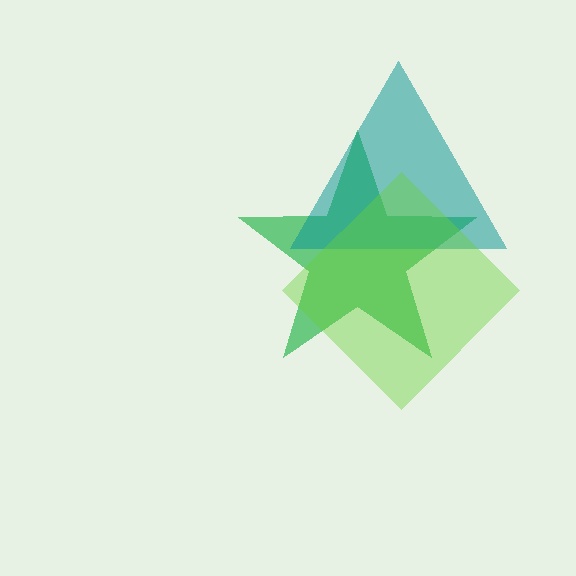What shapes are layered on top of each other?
The layered shapes are: a green star, a teal triangle, a lime diamond.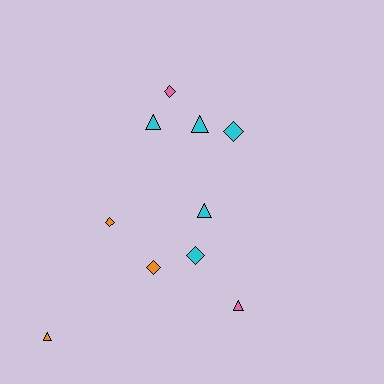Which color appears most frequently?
Cyan, with 5 objects.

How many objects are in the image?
There are 10 objects.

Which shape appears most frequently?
Diamond, with 5 objects.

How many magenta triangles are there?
There are no magenta triangles.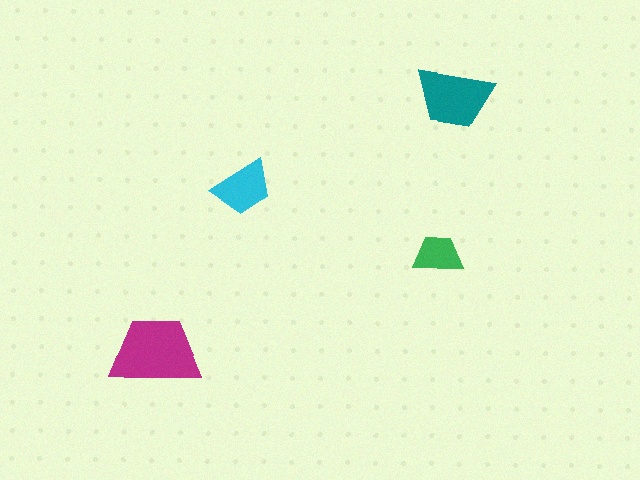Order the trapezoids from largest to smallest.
the magenta one, the teal one, the cyan one, the green one.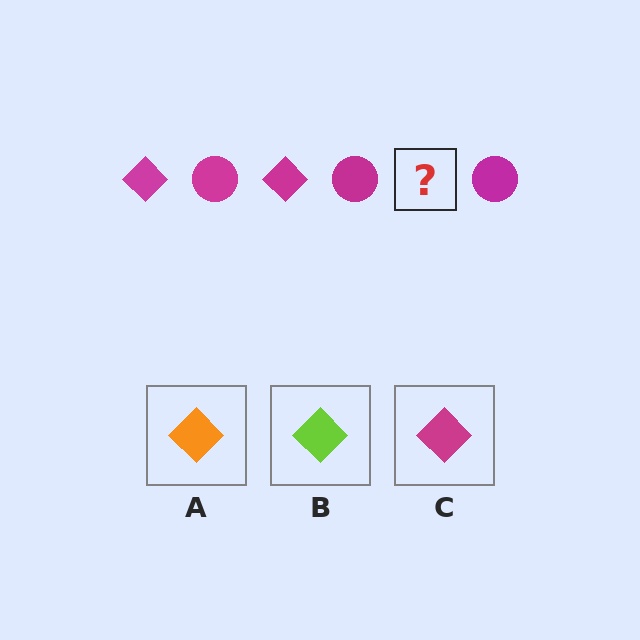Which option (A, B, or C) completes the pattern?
C.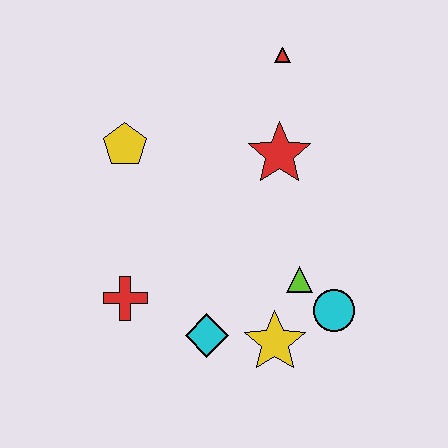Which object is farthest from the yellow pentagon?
The cyan circle is farthest from the yellow pentagon.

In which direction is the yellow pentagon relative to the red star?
The yellow pentagon is to the left of the red star.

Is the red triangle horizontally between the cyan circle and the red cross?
Yes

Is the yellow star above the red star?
No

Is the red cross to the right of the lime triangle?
No